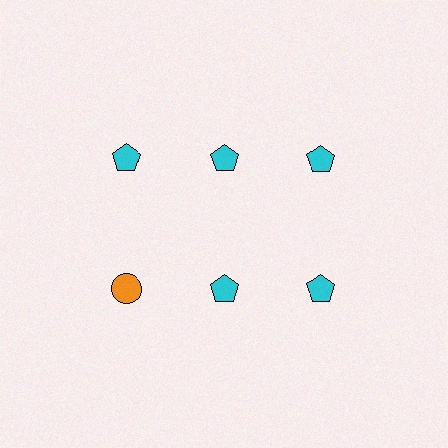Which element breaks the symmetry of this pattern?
The orange circle in the second row, leftmost column breaks the symmetry. All other shapes are cyan pentagons.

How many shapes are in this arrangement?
There are 6 shapes arranged in a grid pattern.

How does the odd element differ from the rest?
It differs in both color (orange instead of cyan) and shape (circle instead of pentagon).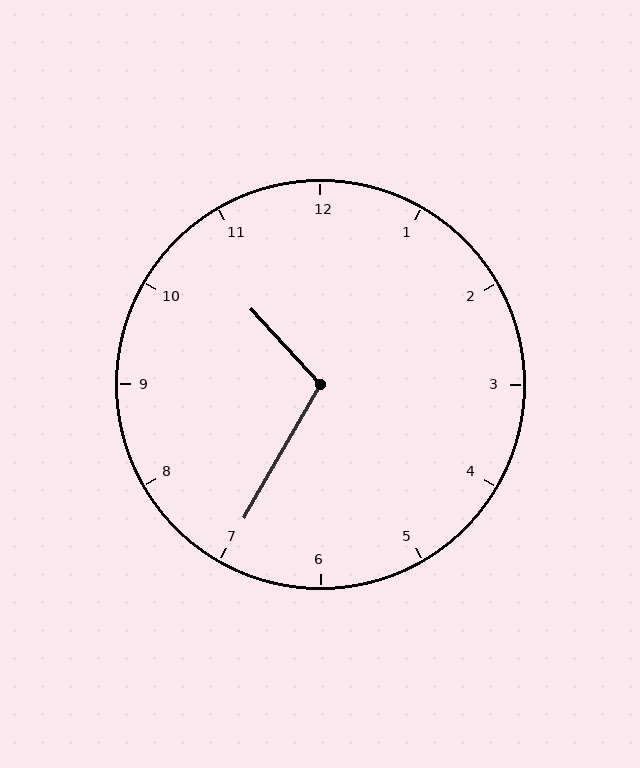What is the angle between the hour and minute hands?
Approximately 108 degrees.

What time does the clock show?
10:35.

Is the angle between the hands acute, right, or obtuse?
It is obtuse.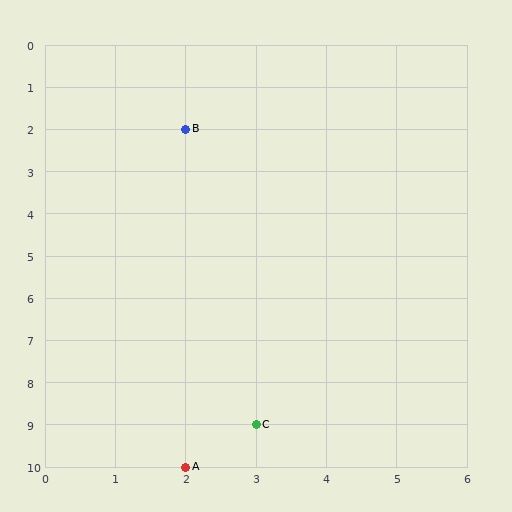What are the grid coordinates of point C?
Point C is at grid coordinates (3, 9).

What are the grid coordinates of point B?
Point B is at grid coordinates (2, 2).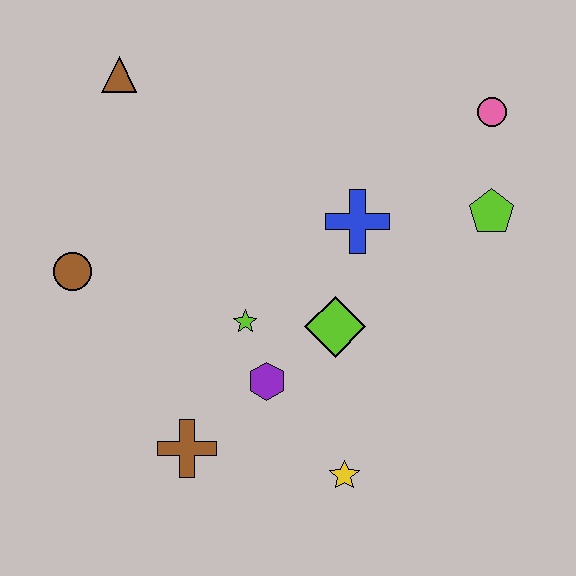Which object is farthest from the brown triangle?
The yellow star is farthest from the brown triangle.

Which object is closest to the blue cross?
The lime diamond is closest to the blue cross.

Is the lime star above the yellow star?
Yes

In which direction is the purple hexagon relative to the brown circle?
The purple hexagon is to the right of the brown circle.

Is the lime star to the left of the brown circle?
No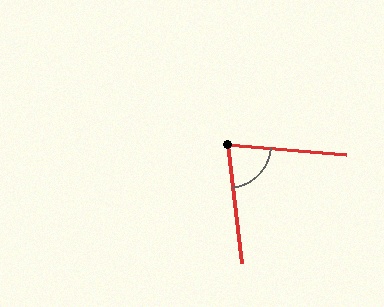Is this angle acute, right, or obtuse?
It is acute.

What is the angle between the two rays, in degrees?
Approximately 78 degrees.